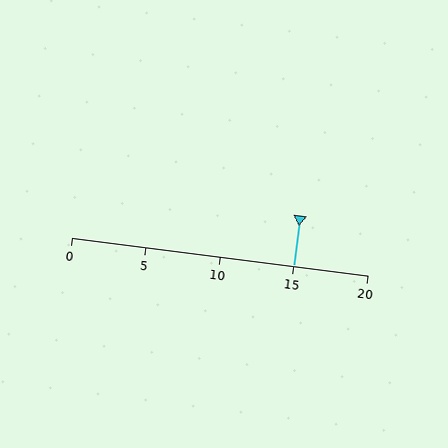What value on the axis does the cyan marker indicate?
The marker indicates approximately 15.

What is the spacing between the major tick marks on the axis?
The major ticks are spaced 5 apart.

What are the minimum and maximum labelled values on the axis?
The axis runs from 0 to 20.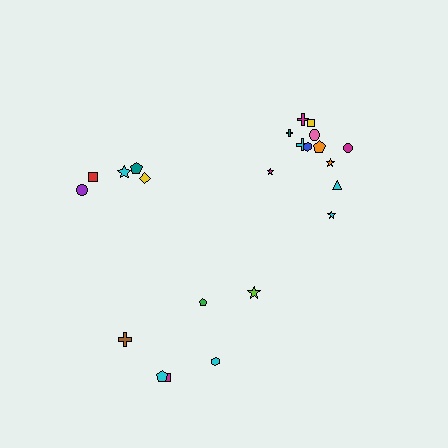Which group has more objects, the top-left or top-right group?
The top-right group.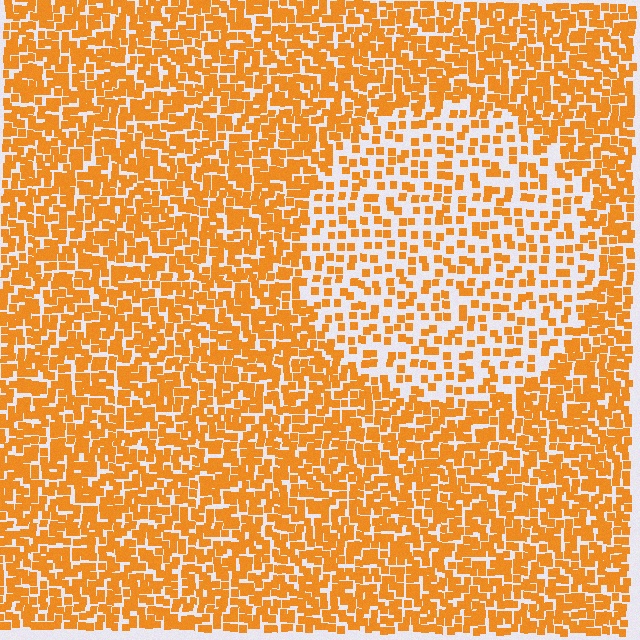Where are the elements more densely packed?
The elements are more densely packed outside the circle boundary.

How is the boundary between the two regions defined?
The boundary is defined by a change in element density (approximately 2.1x ratio). All elements are the same color, size, and shape.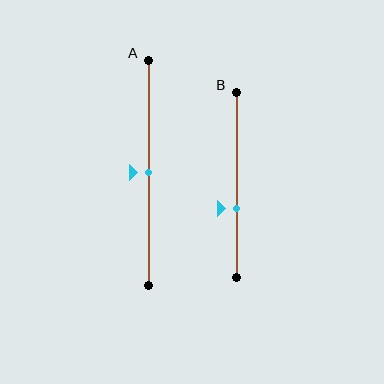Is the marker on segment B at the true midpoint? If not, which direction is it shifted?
No, the marker on segment B is shifted downward by about 13% of the segment length.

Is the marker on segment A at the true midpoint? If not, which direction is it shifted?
Yes, the marker on segment A is at the true midpoint.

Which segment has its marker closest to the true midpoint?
Segment A has its marker closest to the true midpoint.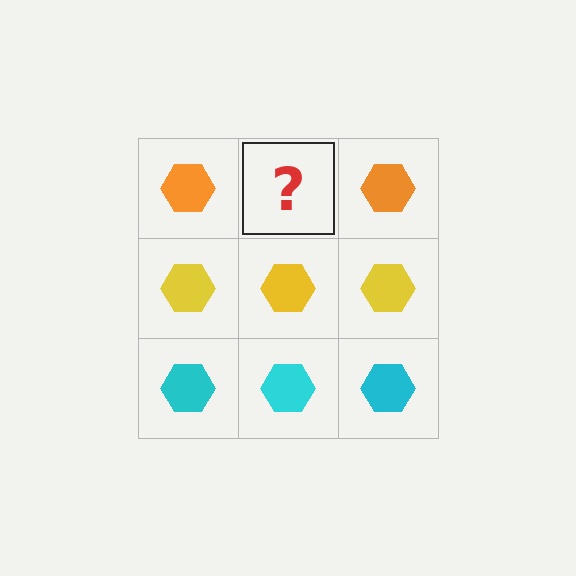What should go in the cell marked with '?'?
The missing cell should contain an orange hexagon.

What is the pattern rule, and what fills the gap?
The rule is that each row has a consistent color. The gap should be filled with an orange hexagon.